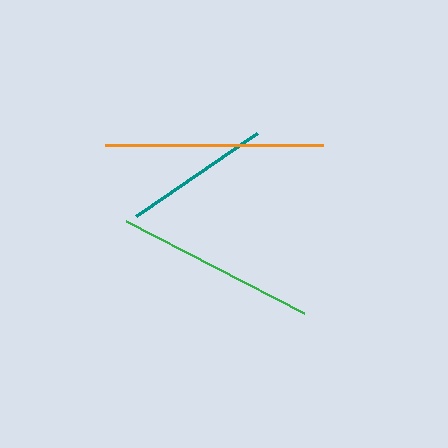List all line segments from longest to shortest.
From longest to shortest: orange, green, teal.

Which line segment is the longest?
The orange line is the longest at approximately 218 pixels.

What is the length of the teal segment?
The teal segment is approximately 147 pixels long.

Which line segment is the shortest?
The teal line is the shortest at approximately 147 pixels.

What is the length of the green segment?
The green segment is approximately 199 pixels long.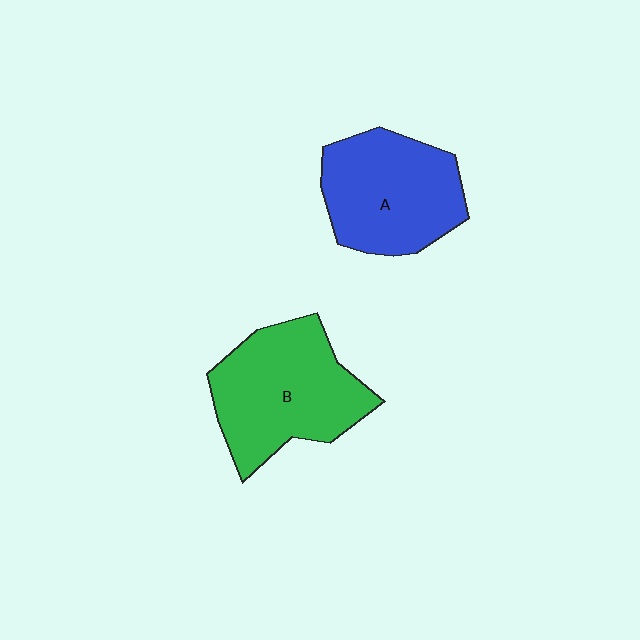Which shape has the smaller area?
Shape A (blue).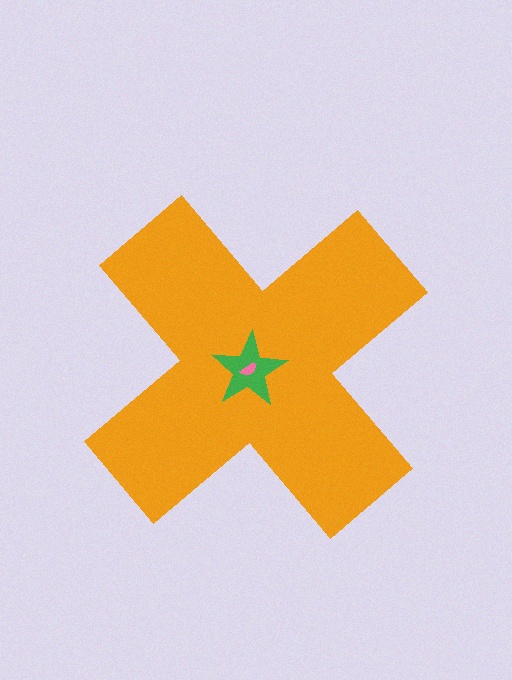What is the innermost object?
The pink semicircle.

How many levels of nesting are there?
3.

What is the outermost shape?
The orange cross.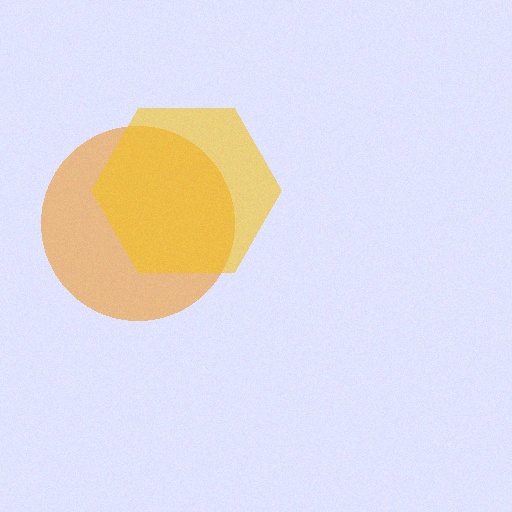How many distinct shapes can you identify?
There are 2 distinct shapes: an orange circle, a yellow hexagon.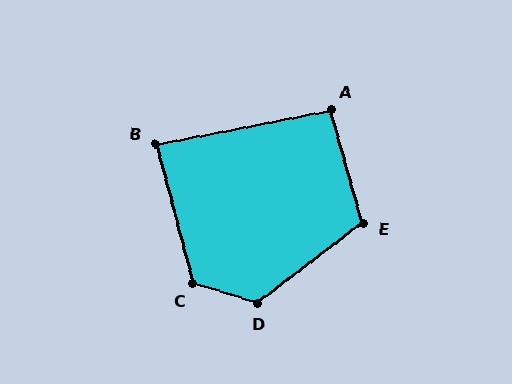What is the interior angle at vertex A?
Approximately 94 degrees (approximately right).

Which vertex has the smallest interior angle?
B, at approximately 86 degrees.